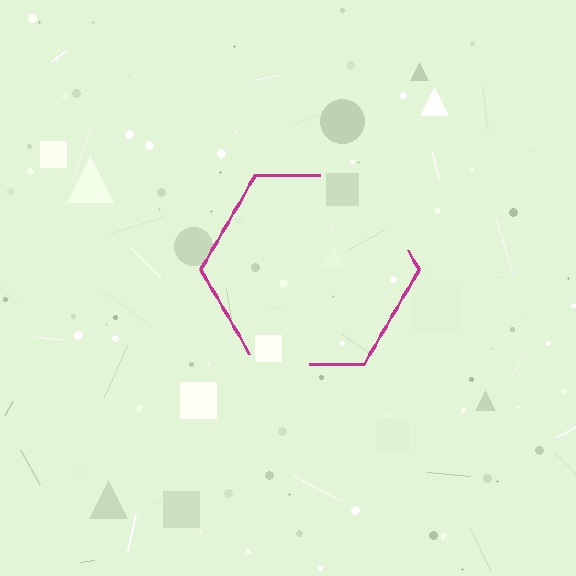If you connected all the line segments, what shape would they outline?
They would outline a hexagon.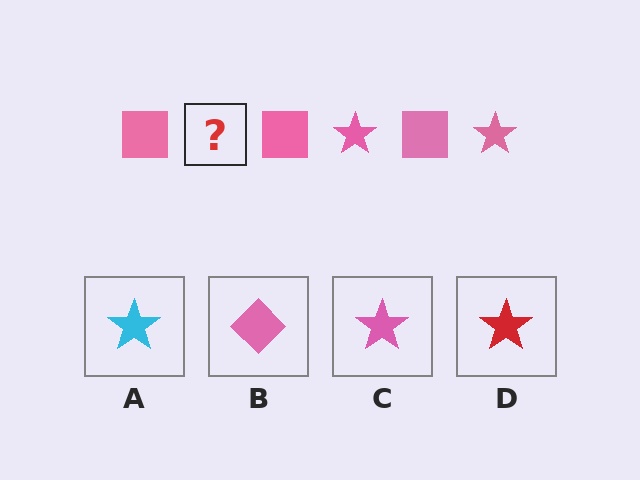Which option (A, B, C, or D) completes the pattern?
C.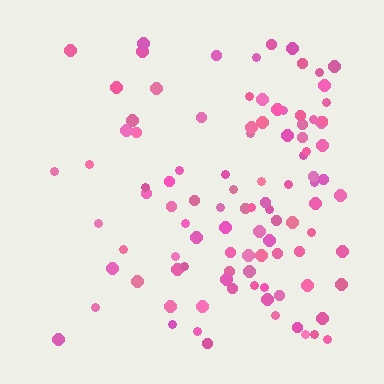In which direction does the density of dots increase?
From left to right, with the right side densest.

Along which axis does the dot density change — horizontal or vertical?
Horizontal.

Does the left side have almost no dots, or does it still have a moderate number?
Still a moderate number, just noticeably fewer than the right.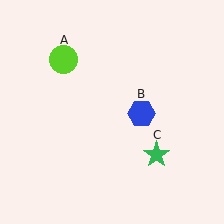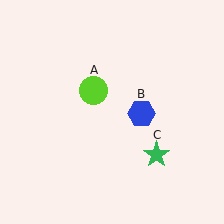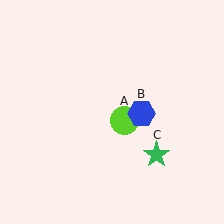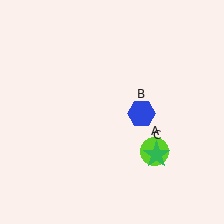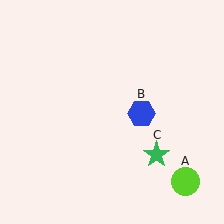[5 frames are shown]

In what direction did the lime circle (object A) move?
The lime circle (object A) moved down and to the right.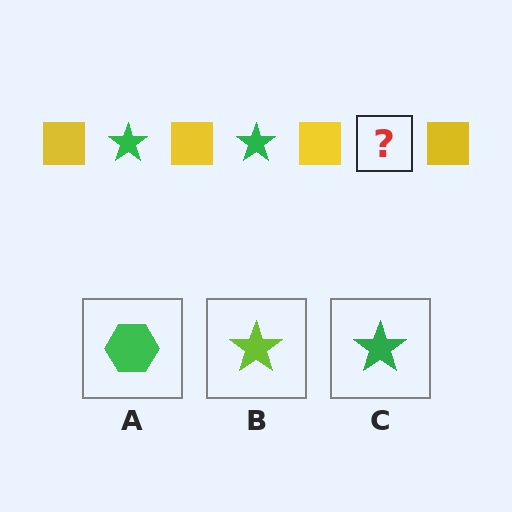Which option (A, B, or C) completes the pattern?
C.